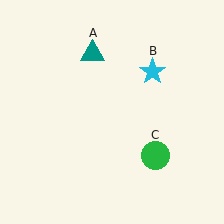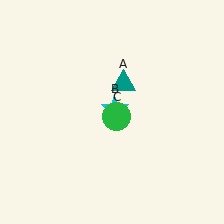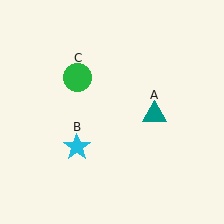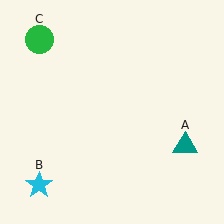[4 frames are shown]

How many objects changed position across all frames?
3 objects changed position: teal triangle (object A), cyan star (object B), green circle (object C).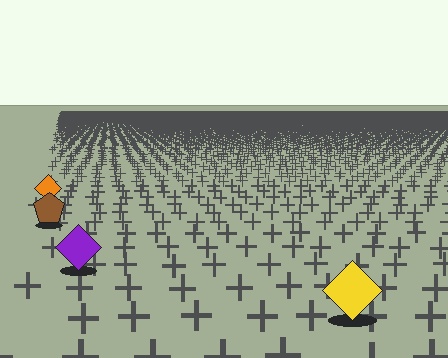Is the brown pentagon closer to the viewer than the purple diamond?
No. The purple diamond is closer — you can tell from the texture gradient: the ground texture is coarser near it.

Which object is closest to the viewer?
The yellow diamond is closest. The texture marks near it are larger and more spread out.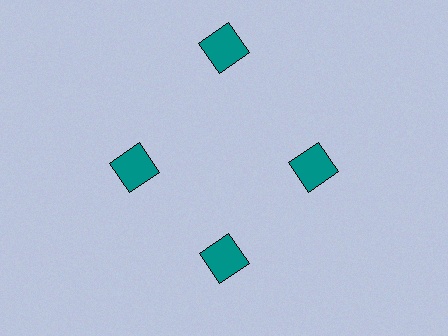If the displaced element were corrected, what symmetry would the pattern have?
It would have 4-fold rotational symmetry — the pattern would map onto itself every 90 degrees.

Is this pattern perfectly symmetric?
No. The 4 teal squares are arranged in a ring, but one element near the 12 o'clock position is pushed outward from the center, breaking the 4-fold rotational symmetry.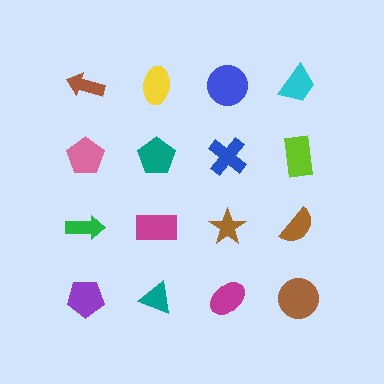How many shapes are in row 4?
4 shapes.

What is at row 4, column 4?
A brown circle.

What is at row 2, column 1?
A pink pentagon.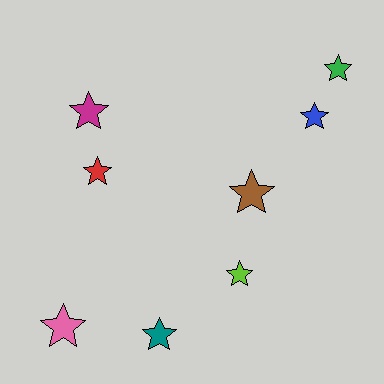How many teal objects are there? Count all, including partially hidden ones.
There is 1 teal object.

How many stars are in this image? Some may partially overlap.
There are 8 stars.